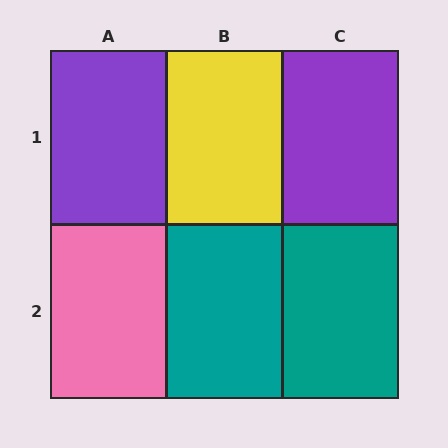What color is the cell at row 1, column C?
Purple.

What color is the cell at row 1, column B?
Yellow.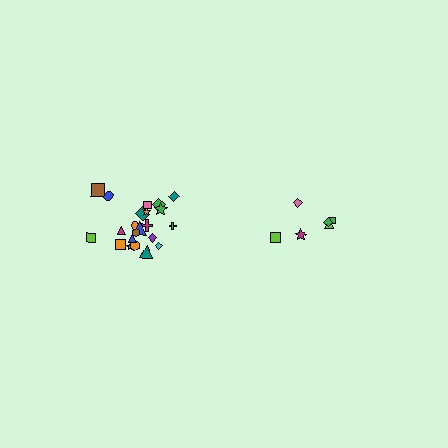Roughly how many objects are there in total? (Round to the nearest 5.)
Roughly 30 objects in total.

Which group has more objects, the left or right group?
The left group.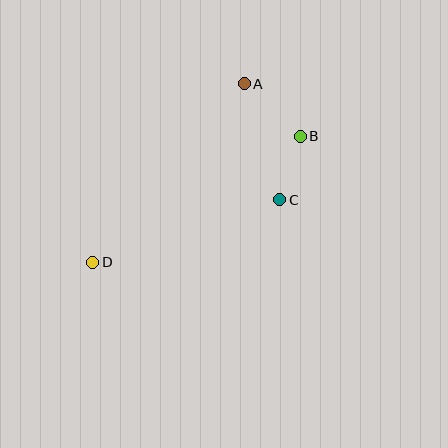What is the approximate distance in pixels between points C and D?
The distance between C and D is approximately 197 pixels.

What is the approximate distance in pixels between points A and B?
The distance between A and B is approximately 77 pixels.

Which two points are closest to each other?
Points B and C are closest to each other.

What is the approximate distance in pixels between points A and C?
The distance between A and C is approximately 121 pixels.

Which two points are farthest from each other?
Points B and D are farthest from each other.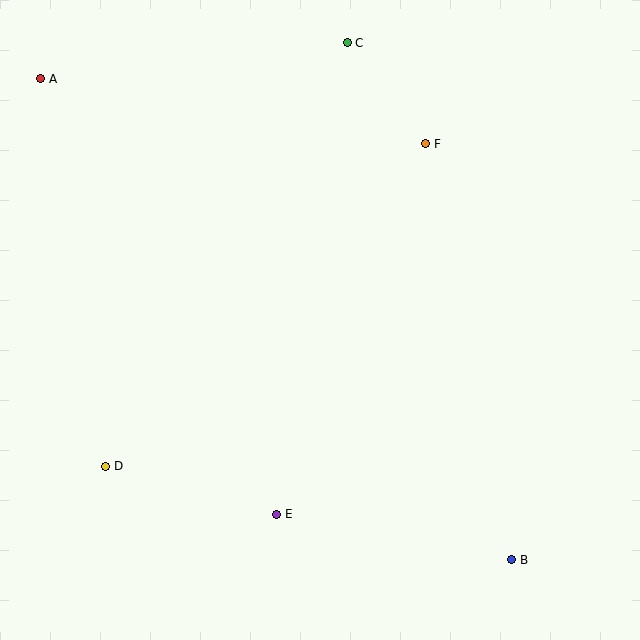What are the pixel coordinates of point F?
Point F is at (426, 144).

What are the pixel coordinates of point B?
Point B is at (512, 560).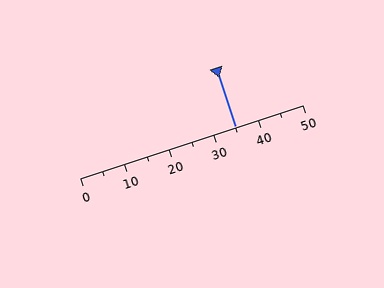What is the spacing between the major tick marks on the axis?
The major ticks are spaced 10 apart.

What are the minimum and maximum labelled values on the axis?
The axis runs from 0 to 50.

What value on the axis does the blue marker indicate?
The marker indicates approximately 35.